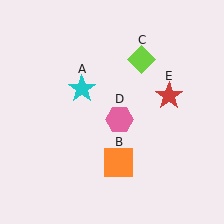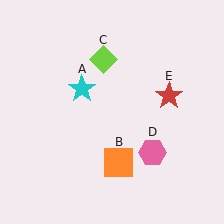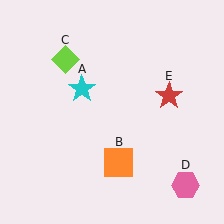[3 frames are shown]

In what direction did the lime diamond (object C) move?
The lime diamond (object C) moved left.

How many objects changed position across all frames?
2 objects changed position: lime diamond (object C), pink hexagon (object D).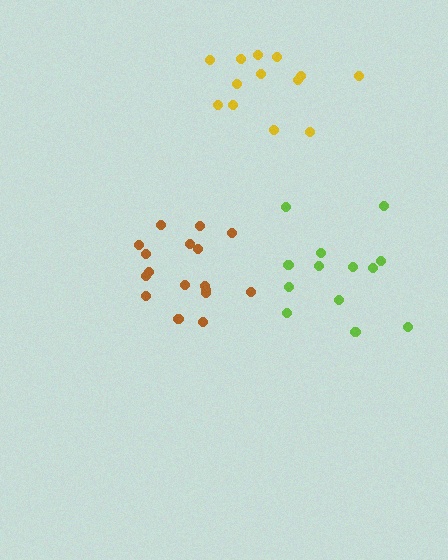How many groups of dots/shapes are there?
There are 3 groups.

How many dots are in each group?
Group 1: 17 dots, Group 2: 13 dots, Group 3: 13 dots (43 total).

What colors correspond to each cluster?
The clusters are colored: brown, lime, yellow.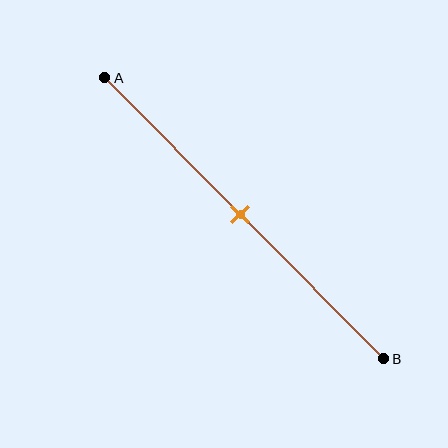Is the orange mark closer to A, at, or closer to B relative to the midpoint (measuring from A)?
The orange mark is approximately at the midpoint of segment AB.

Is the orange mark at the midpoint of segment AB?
Yes, the mark is approximately at the midpoint.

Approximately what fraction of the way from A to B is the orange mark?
The orange mark is approximately 50% of the way from A to B.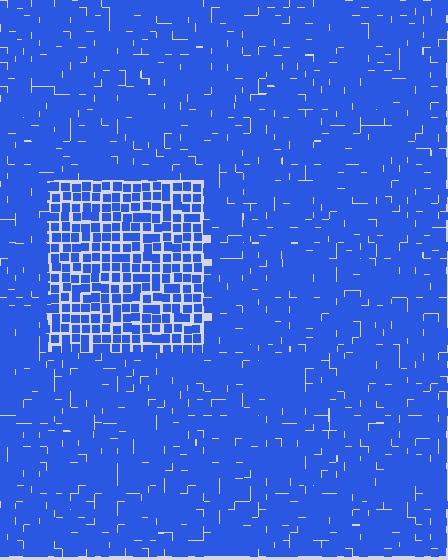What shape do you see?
I see a rectangle.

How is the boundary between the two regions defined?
The boundary is defined by a change in element density (approximately 1.7x ratio). All elements are the same color, size, and shape.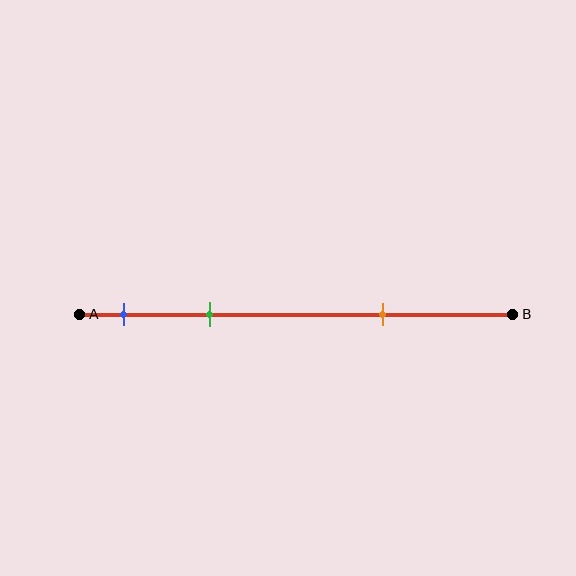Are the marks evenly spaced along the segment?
No, the marks are not evenly spaced.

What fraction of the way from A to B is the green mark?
The green mark is approximately 30% (0.3) of the way from A to B.